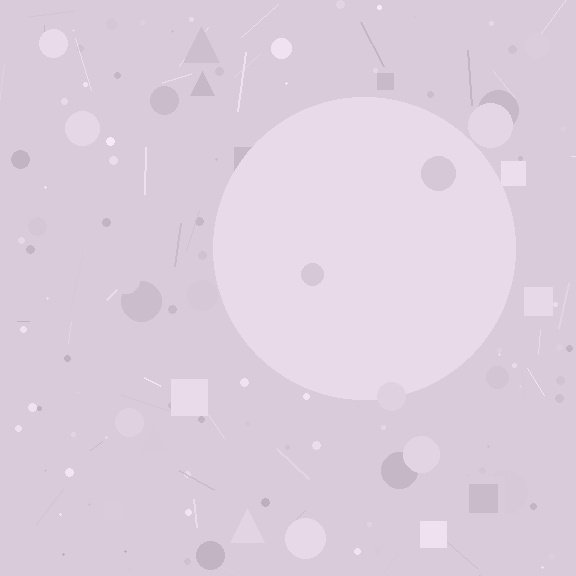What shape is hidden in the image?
A circle is hidden in the image.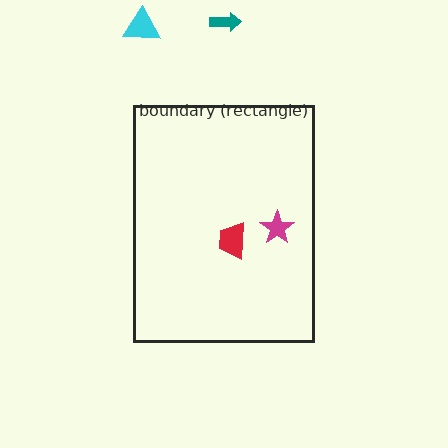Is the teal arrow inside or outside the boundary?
Outside.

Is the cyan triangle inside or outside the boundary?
Outside.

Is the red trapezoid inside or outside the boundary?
Inside.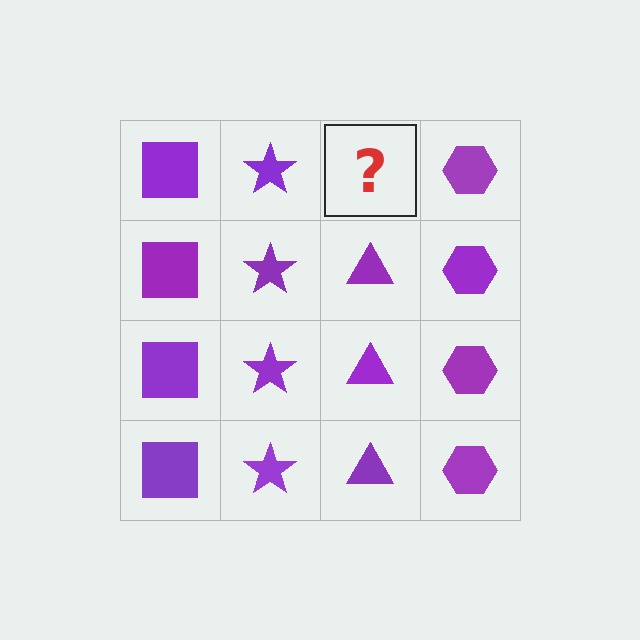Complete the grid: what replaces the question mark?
The question mark should be replaced with a purple triangle.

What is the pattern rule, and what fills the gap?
The rule is that each column has a consistent shape. The gap should be filled with a purple triangle.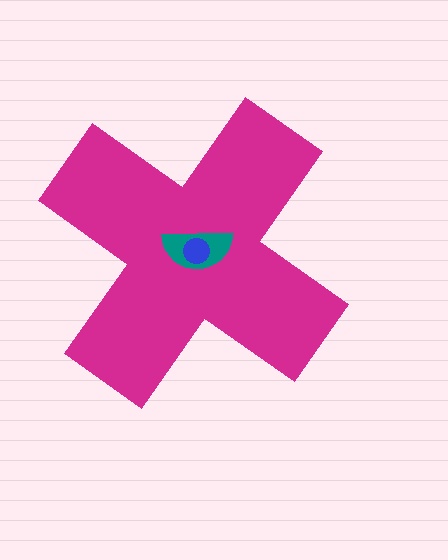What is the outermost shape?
The magenta cross.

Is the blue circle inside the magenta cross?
Yes.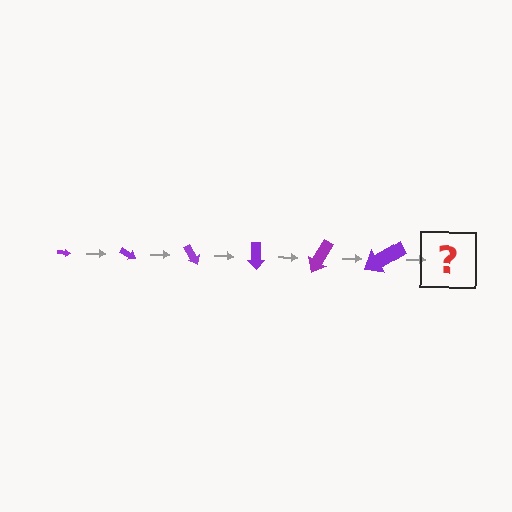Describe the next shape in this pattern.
It should be an arrow, larger than the previous one and rotated 180 degrees from the start.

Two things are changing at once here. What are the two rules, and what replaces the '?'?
The two rules are that the arrow grows larger each step and it rotates 30 degrees each step. The '?' should be an arrow, larger than the previous one and rotated 180 degrees from the start.